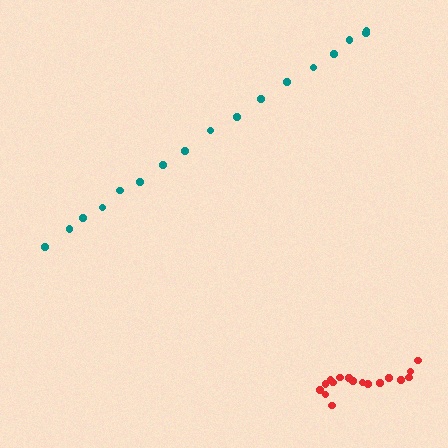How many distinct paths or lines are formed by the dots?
There are 2 distinct paths.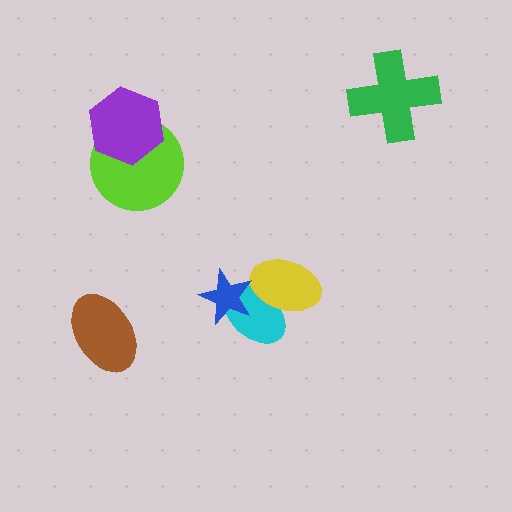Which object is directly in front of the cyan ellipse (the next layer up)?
The yellow ellipse is directly in front of the cyan ellipse.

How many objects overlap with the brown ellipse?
0 objects overlap with the brown ellipse.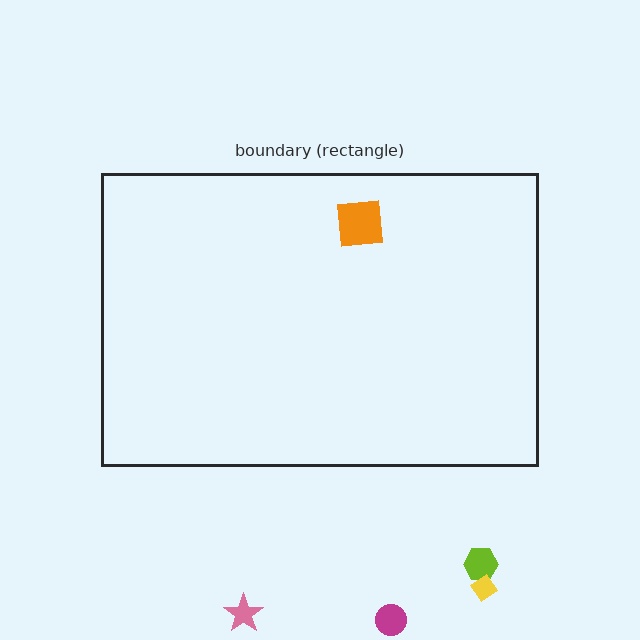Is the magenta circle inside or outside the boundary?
Outside.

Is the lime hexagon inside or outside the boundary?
Outside.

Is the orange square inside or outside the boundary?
Inside.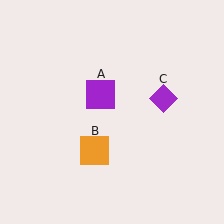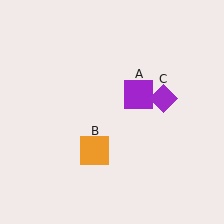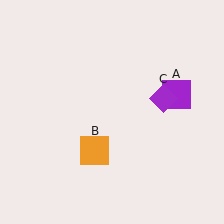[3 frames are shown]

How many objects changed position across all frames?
1 object changed position: purple square (object A).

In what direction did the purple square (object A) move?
The purple square (object A) moved right.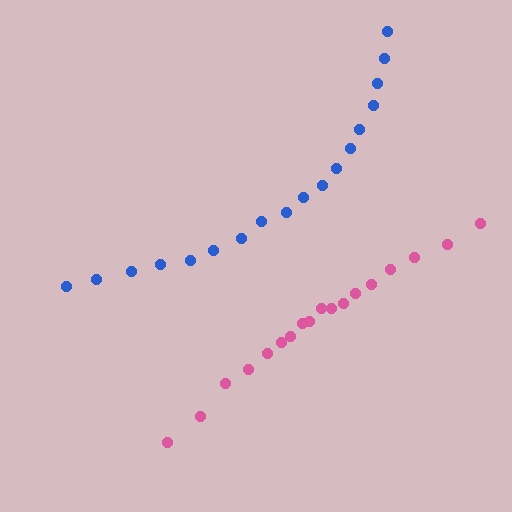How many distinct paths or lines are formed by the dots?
There are 2 distinct paths.